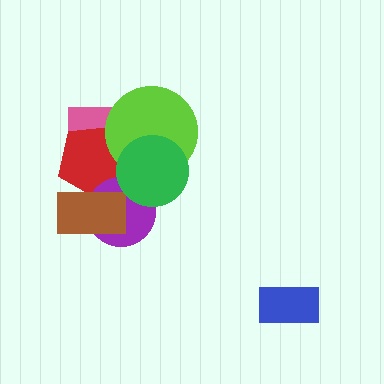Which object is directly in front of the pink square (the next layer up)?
The red pentagon is directly in front of the pink square.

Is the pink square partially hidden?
Yes, it is partially covered by another shape.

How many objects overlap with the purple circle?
3 objects overlap with the purple circle.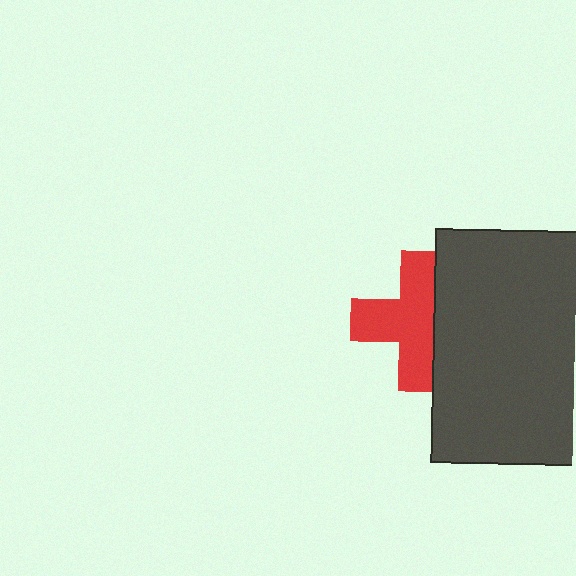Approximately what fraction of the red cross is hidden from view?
Roughly 33% of the red cross is hidden behind the dark gray rectangle.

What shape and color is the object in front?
The object in front is a dark gray rectangle.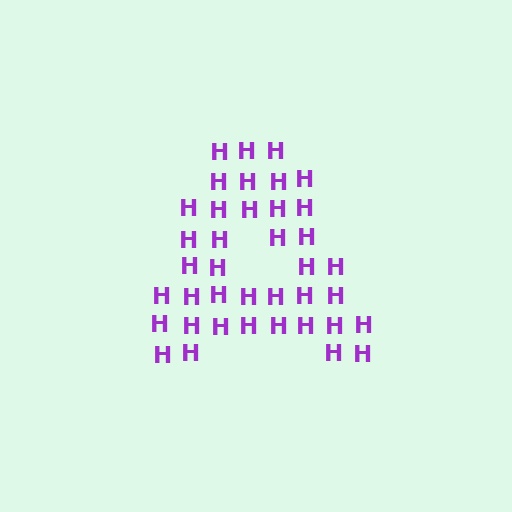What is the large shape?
The large shape is the letter A.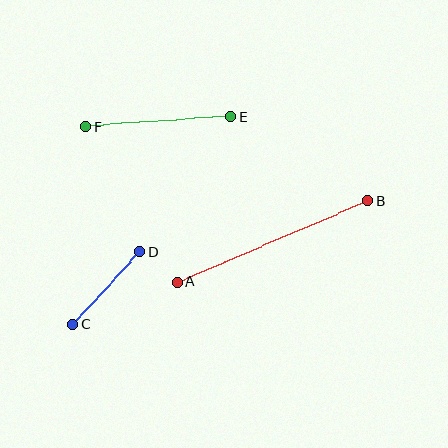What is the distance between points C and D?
The distance is approximately 98 pixels.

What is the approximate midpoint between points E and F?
The midpoint is at approximately (158, 122) pixels.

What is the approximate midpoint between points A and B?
The midpoint is at approximately (272, 241) pixels.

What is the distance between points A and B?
The distance is approximately 207 pixels.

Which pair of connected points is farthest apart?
Points A and B are farthest apart.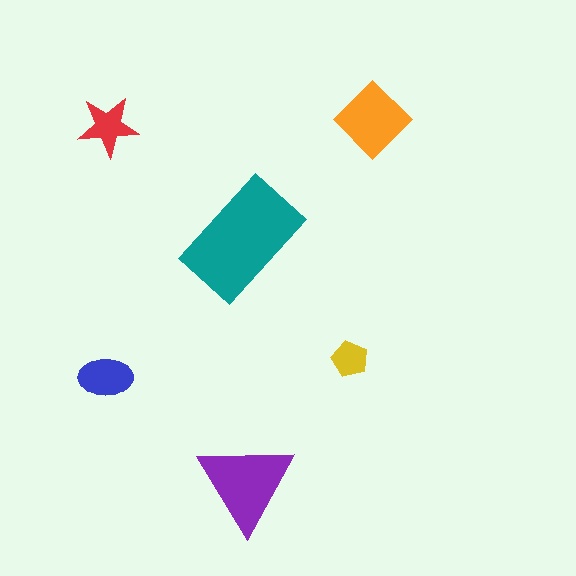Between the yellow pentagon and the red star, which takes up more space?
The red star.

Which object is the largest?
The teal rectangle.